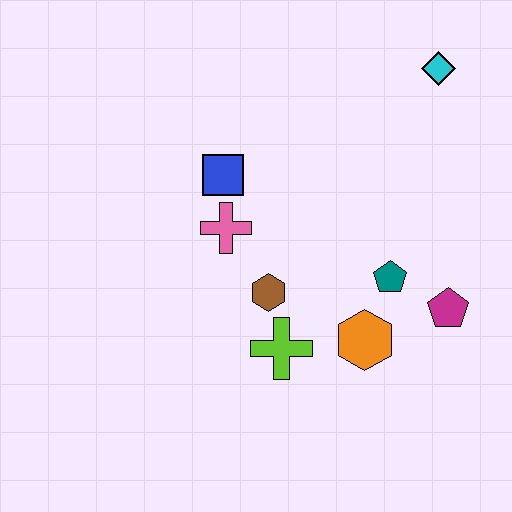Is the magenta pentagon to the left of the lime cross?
No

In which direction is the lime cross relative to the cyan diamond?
The lime cross is below the cyan diamond.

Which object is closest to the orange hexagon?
The teal pentagon is closest to the orange hexagon.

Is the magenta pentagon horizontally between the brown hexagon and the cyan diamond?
No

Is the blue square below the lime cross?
No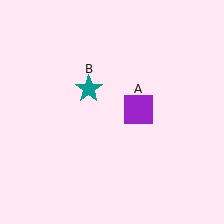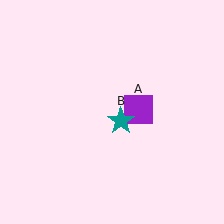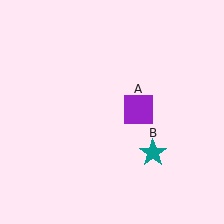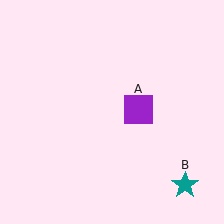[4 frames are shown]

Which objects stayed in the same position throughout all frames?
Purple square (object A) remained stationary.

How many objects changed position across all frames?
1 object changed position: teal star (object B).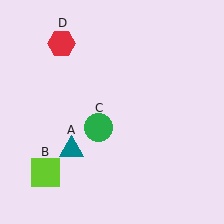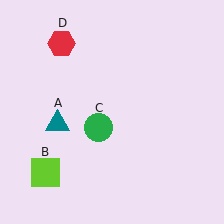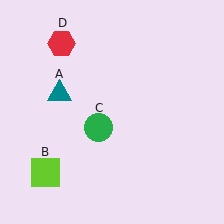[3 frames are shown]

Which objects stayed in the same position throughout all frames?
Lime square (object B) and green circle (object C) and red hexagon (object D) remained stationary.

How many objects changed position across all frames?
1 object changed position: teal triangle (object A).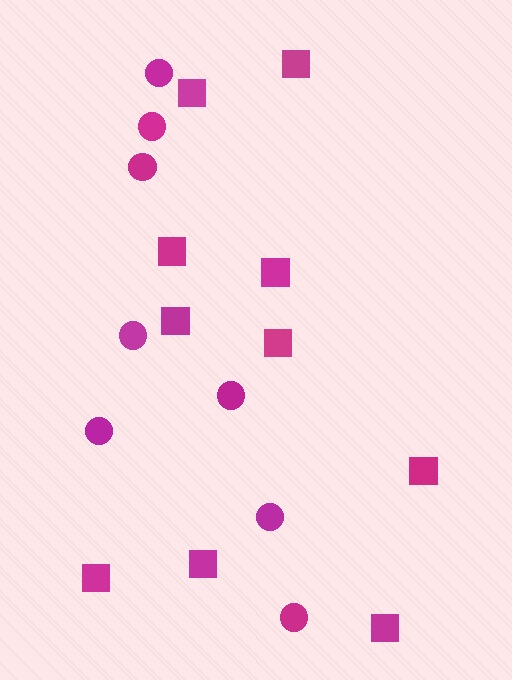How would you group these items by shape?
There are 2 groups: one group of squares (10) and one group of circles (8).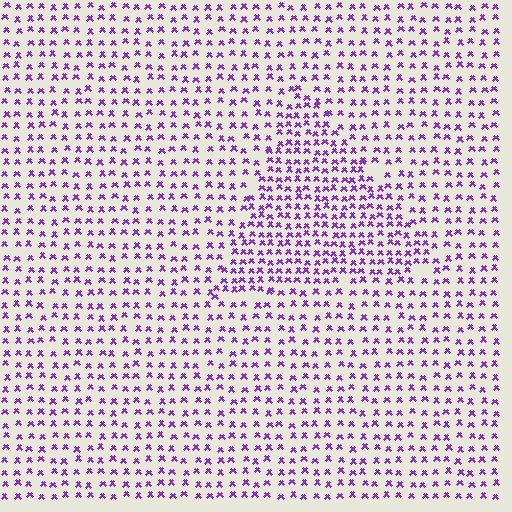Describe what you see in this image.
The image contains small purple elements arranged at two different densities. A triangle-shaped region is visible where the elements are more densely packed than the surrounding area.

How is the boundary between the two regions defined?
The boundary is defined by a change in element density (approximately 1.7x ratio). All elements are the same color, size, and shape.